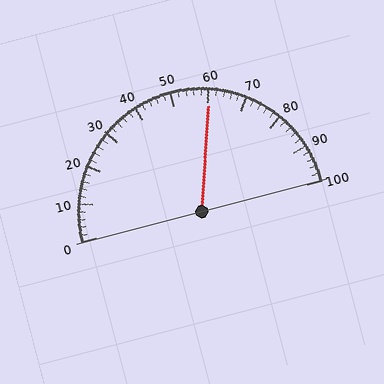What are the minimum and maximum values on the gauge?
The gauge ranges from 0 to 100.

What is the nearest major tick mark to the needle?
The nearest major tick mark is 60.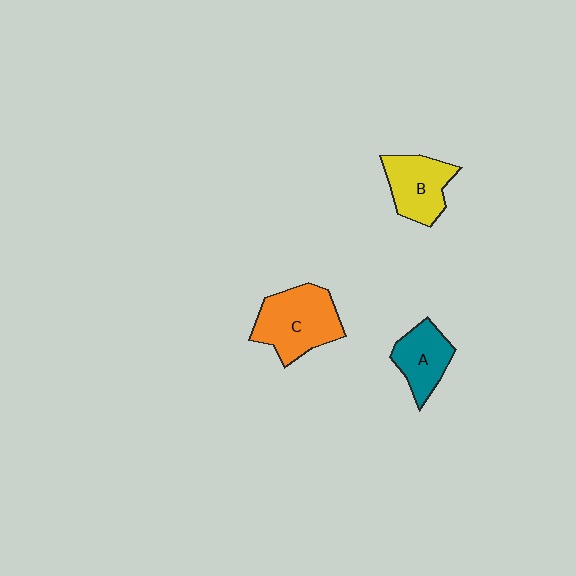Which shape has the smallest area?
Shape A (teal).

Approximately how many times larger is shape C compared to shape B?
Approximately 1.3 times.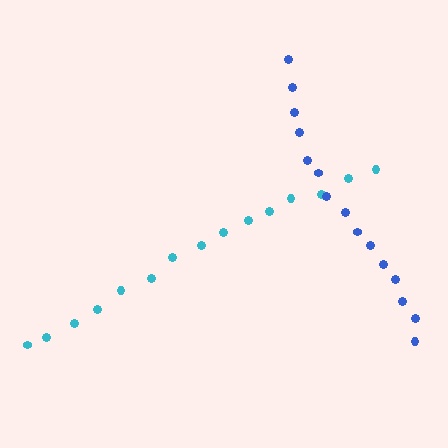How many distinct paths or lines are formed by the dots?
There are 2 distinct paths.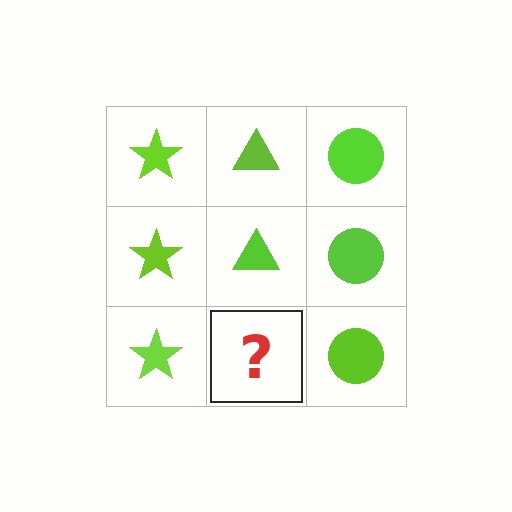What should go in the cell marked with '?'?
The missing cell should contain a lime triangle.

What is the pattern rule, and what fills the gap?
The rule is that each column has a consistent shape. The gap should be filled with a lime triangle.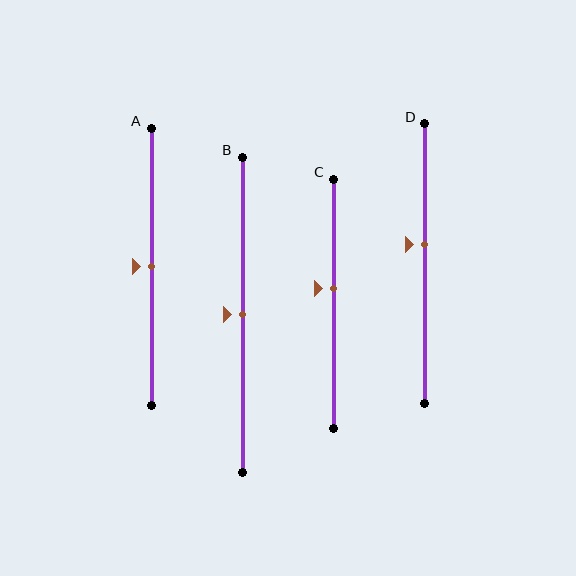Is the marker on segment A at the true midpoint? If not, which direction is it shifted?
Yes, the marker on segment A is at the true midpoint.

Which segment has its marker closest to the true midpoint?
Segment A has its marker closest to the true midpoint.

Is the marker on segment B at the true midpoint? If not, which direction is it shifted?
Yes, the marker on segment B is at the true midpoint.